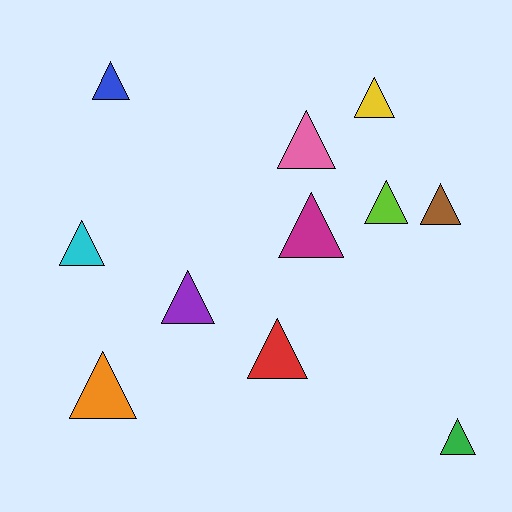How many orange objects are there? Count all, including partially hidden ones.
There is 1 orange object.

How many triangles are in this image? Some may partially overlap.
There are 11 triangles.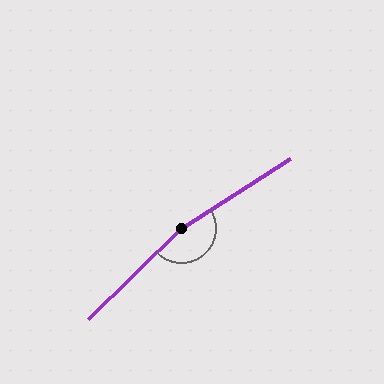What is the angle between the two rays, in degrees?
Approximately 168 degrees.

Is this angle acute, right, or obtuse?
It is obtuse.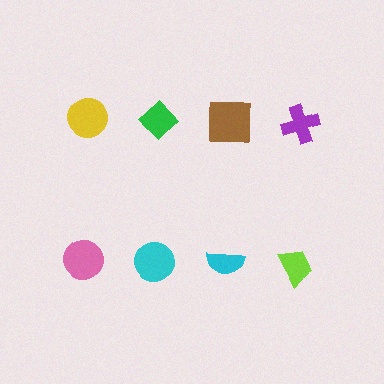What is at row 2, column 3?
A cyan semicircle.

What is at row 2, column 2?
A cyan circle.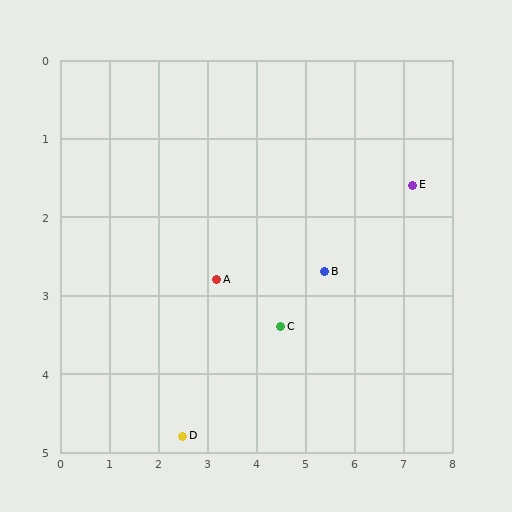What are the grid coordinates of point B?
Point B is at approximately (5.4, 2.7).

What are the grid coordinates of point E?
Point E is at approximately (7.2, 1.6).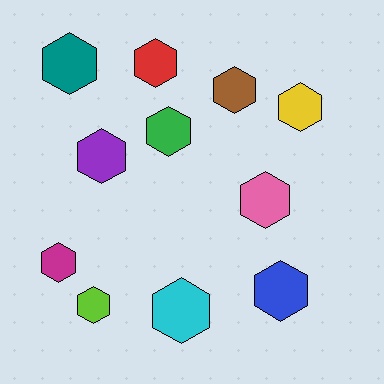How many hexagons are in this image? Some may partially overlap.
There are 11 hexagons.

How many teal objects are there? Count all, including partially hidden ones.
There is 1 teal object.